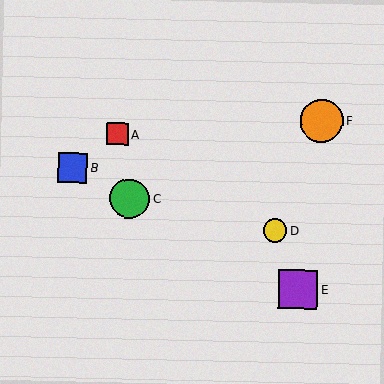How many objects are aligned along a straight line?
3 objects (B, C, E) are aligned along a straight line.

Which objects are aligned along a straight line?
Objects B, C, E are aligned along a straight line.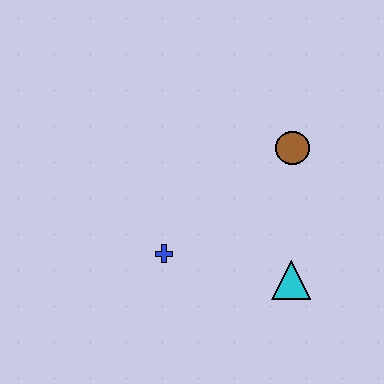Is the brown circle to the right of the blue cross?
Yes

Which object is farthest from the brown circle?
The blue cross is farthest from the brown circle.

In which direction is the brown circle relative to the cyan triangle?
The brown circle is above the cyan triangle.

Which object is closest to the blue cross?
The cyan triangle is closest to the blue cross.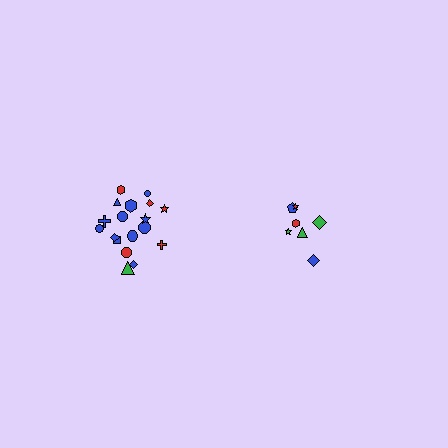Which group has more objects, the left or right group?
The left group.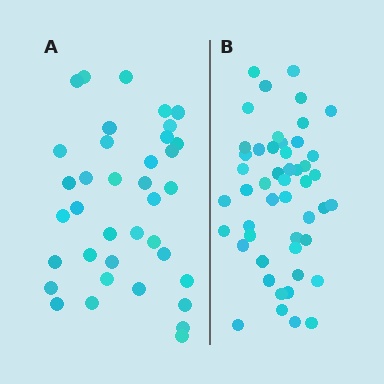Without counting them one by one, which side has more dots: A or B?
Region B (the right region) has more dots.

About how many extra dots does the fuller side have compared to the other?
Region B has roughly 12 or so more dots than region A.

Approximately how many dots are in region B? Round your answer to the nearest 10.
About 50 dots. (The exact count is 49, which rounds to 50.)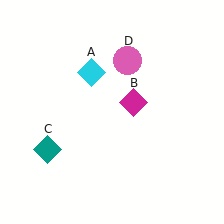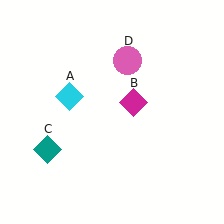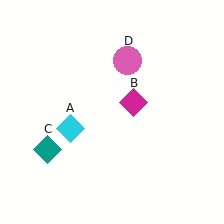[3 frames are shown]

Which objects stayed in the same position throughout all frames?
Magenta diamond (object B) and teal diamond (object C) and pink circle (object D) remained stationary.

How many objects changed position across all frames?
1 object changed position: cyan diamond (object A).